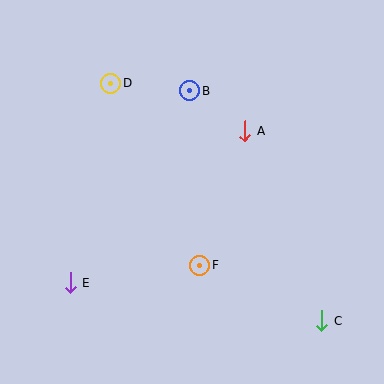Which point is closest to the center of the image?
Point F at (200, 265) is closest to the center.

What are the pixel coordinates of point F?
Point F is at (200, 265).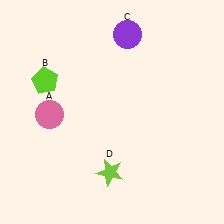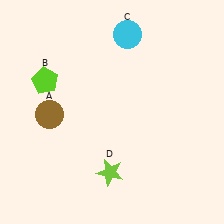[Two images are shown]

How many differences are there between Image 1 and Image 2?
There are 2 differences between the two images.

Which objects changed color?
A changed from pink to brown. C changed from purple to cyan.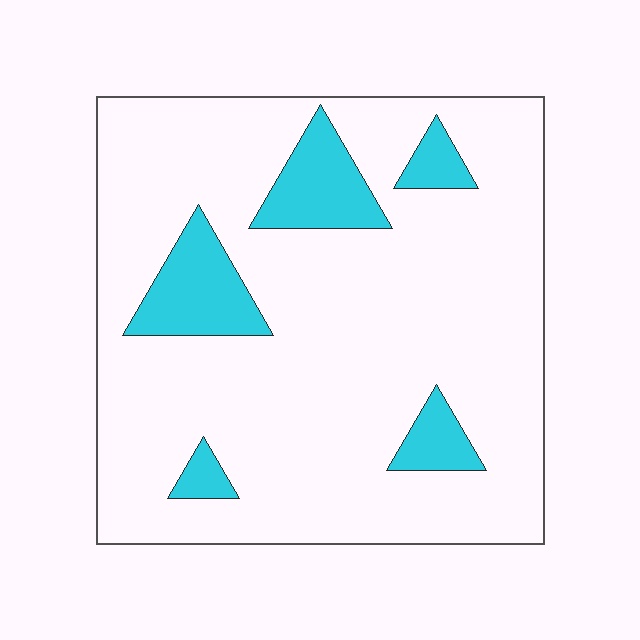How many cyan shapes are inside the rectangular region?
5.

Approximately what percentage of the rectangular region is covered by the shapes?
Approximately 15%.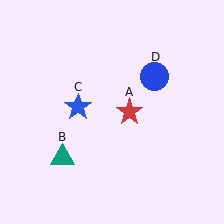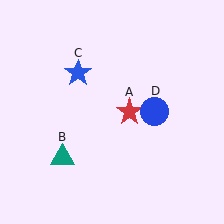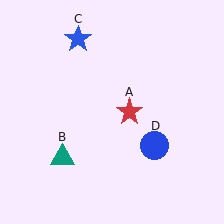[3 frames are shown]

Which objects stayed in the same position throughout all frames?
Red star (object A) and teal triangle (object B) remained stationary.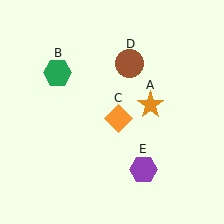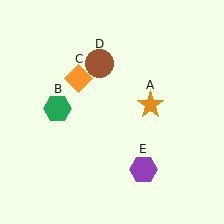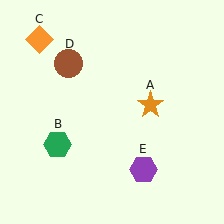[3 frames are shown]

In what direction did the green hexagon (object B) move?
The green hexagon (object B) moved down.